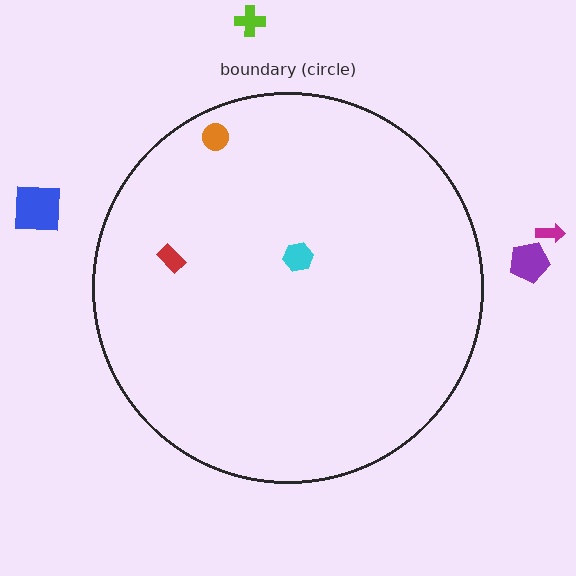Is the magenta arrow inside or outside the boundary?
Outside.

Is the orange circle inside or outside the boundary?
Inside.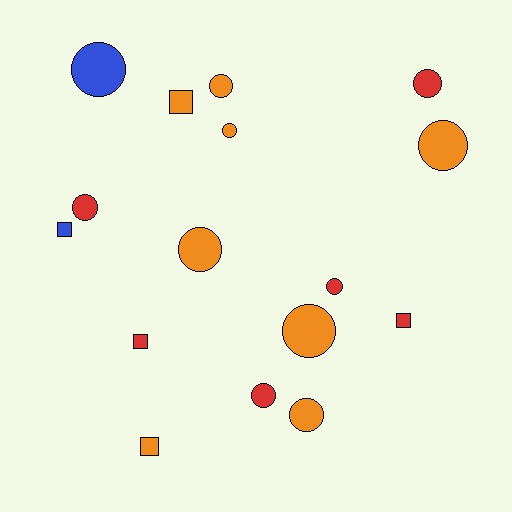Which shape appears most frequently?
Circle, with 11 objects.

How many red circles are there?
There are 4 red circles.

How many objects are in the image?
There are 16 objects.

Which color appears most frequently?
Orange, with 8 objects.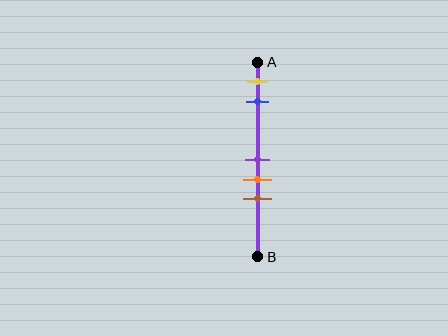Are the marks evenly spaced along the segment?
No, the marks are not evenly spaced.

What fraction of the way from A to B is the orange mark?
The orange mark is approximately 60% (0.6) of the way from A to B.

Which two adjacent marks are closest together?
The purple and orange marks are the closest adjacent pair.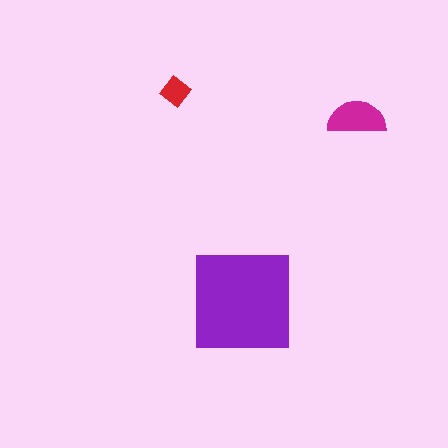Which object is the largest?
The purple square.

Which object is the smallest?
The red diamond.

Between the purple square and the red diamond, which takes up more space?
The purple square.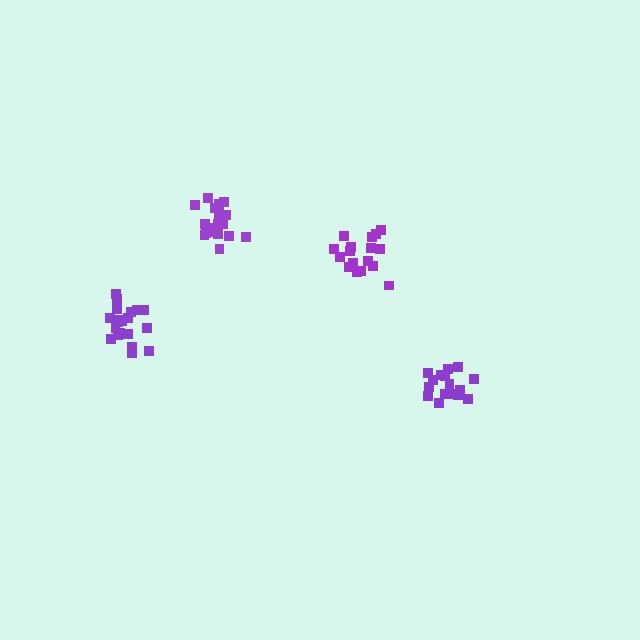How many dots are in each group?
Group 1: 16 dots, Group 2: 20 dots, Group 3: 17 dots, Group 4: 20 dots (73 total).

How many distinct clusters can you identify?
There are 4 distinct clusters.